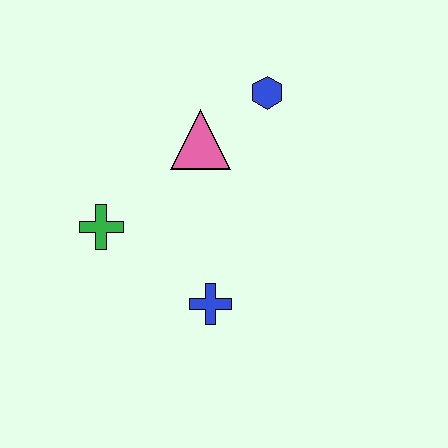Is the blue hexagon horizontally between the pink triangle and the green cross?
No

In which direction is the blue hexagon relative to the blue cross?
The blue hexagon is above the blue cross.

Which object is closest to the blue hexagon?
The pink triangle is closest to the blue hexagon.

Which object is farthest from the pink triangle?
The blue cross is farthest from the pink triangle.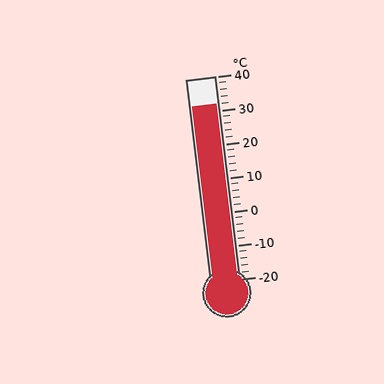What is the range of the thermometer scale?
The thermometer scale ranges from -20°C to 40°C.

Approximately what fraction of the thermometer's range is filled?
The thermometer is filled to approximately 85% of its range.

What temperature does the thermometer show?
The thermometer shows approximately 32°C.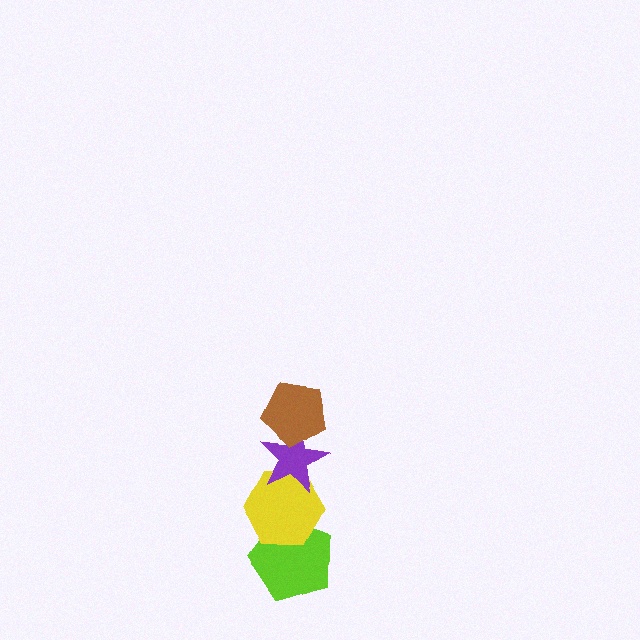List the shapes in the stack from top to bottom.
From top to bottom: the brown pentagon, the purple star, the yellow hexagon, the lime pentagon.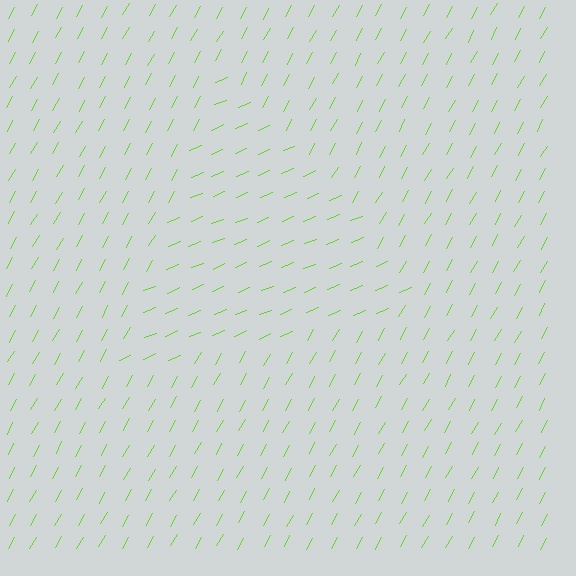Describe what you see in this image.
The image is filled with small lime line segments. A triangle region in the image has lines oriented differently from the surrounding lines, creating a visible texture boundary.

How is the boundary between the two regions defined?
The boundary is defined purely by a change in line orientation (approximately 38 degrees difference). All lines are the same color and thickness.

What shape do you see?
I see a triangle.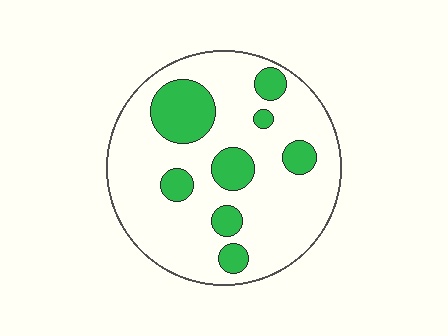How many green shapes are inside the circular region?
8.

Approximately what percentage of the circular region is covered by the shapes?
Approximately 20%.